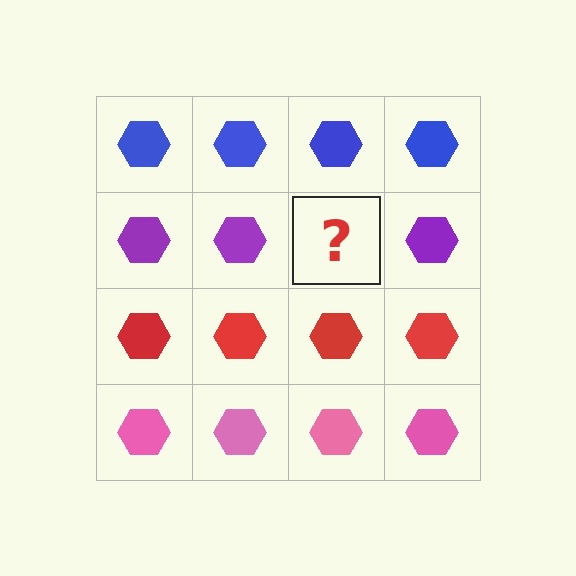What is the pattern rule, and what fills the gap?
The rule is that each row has a consistent color. The gap should be filled with a purple hexagon.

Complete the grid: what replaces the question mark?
The question mark should be replaced with a purple hexagon.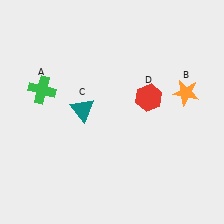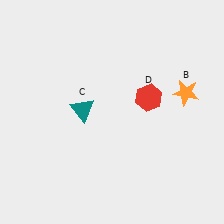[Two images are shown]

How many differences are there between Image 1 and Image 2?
There is 1 difference between the two images.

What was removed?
The green cross (A) was removed in Image 2.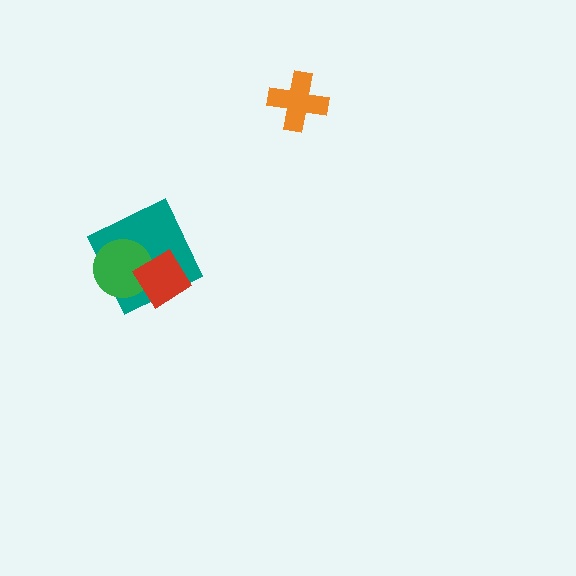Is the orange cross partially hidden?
No, no other shape covers it.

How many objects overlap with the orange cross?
0 objects overlap with the orange cross.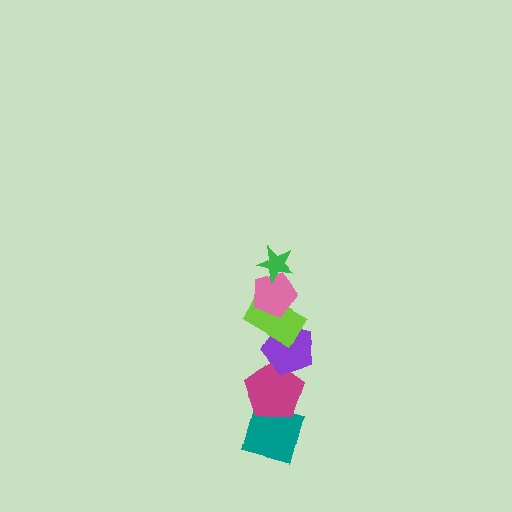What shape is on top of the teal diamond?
The magenta pentagon is on top of the teal diamond.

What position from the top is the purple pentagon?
The purple pentagon is 4th from the top.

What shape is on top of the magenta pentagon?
The purple pentagon is on top of the magenta pentagon.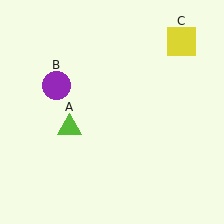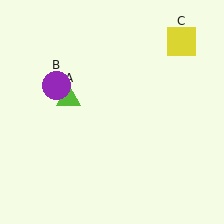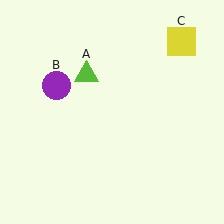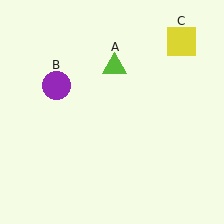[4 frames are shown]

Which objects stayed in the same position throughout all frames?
Purple circle (object B) and yellow square (object C) remained stationary.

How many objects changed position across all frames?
1 object changed position: lime triangle (object A).